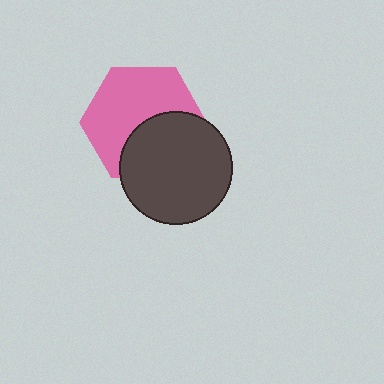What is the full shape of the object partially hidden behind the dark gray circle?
The partially hidden object is a pink hexagon.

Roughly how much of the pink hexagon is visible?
About half of it is visible (roughly 61%).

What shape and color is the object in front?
The object in front is a dark gray circle.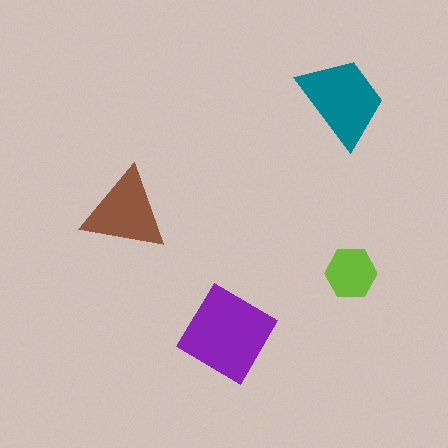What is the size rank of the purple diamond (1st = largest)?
1st.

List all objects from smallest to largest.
The lime hexagon, the brown triangle, the teal trapezoid, the purple diamond.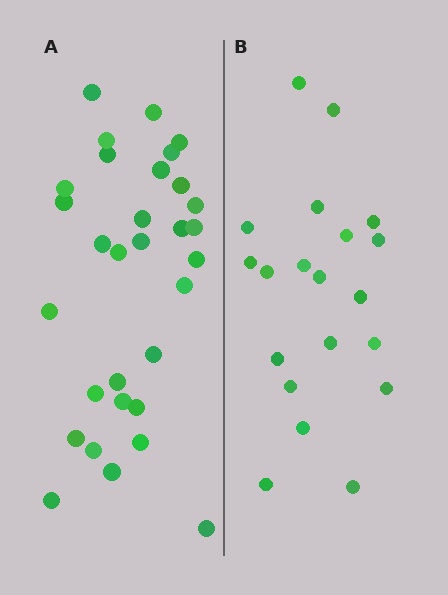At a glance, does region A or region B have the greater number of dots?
Region A (the left region) has more dots.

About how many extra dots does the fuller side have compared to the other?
Region A has roughly 12 or so more dots than region B.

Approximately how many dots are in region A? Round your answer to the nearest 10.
About 30 dots. (The exact count is 31, which rounds to 30.)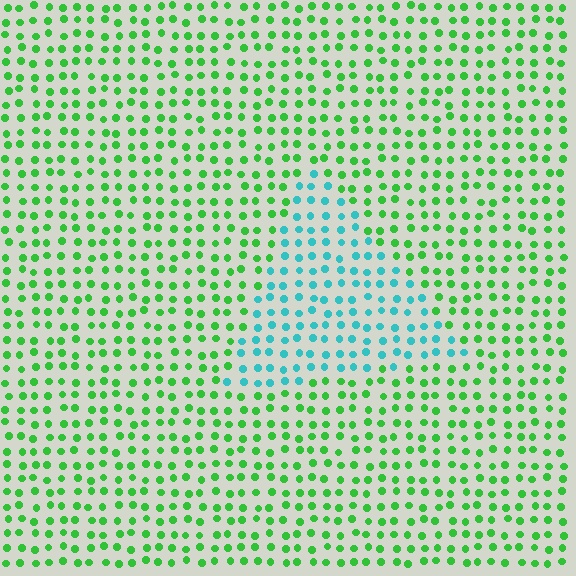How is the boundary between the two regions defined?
The boundary is defined purely by a slight shift in hue (about 57 degrees). Spacing, size, and orientation are identical on both sides.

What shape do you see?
I see a triangle.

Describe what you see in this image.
The image is filled with small green elements in a uniform arrangement. A triangle-shaped region is visible where the elements are tinted to a slightly different hue, forming a subtle color boundary.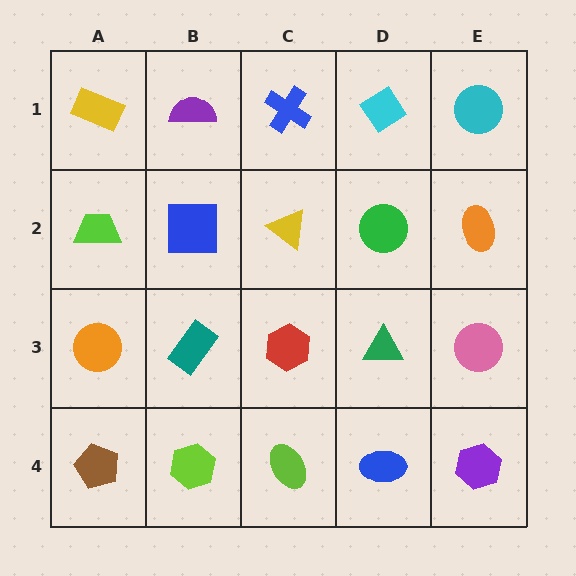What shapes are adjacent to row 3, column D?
A green circle (row 2, column D), a blue ellipse (row 4, column D), a red hexagon (row 3, column C), a pink circle (row 3, column E).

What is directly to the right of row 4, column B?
A lime ellipse.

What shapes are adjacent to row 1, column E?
An orange ellipse (row 2, column E), a cyan diamond (row 1, column D).